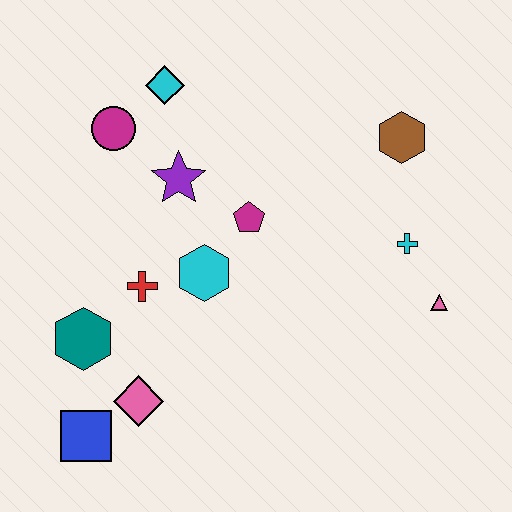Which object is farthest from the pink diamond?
The brown hexagon is farthest from the pink diamond.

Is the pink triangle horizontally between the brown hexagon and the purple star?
No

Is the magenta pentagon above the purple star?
No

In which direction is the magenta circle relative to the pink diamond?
The magenta circle is above the pink diamond.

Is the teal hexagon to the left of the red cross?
Yes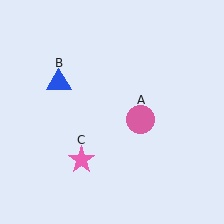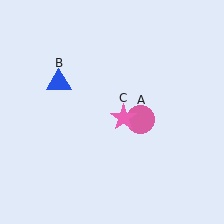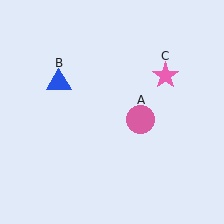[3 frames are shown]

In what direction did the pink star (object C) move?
The pink star (object C) moved up and to the right.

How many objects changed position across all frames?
1 object changed position: pink star (object C).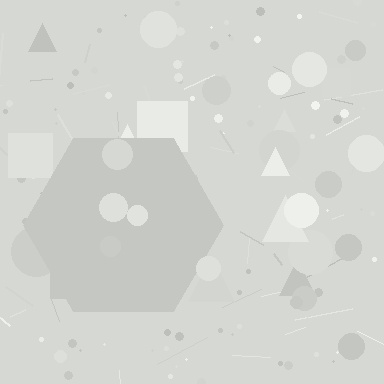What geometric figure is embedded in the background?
A hexagon is embedded in the background.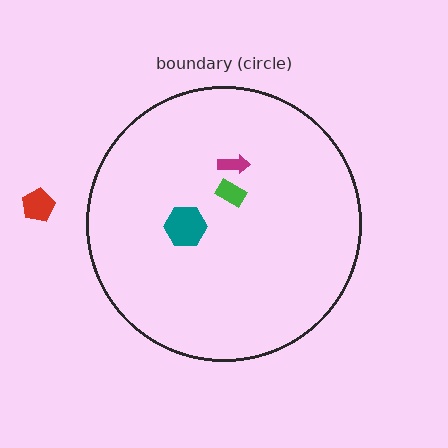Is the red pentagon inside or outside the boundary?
Outside.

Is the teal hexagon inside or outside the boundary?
Inside.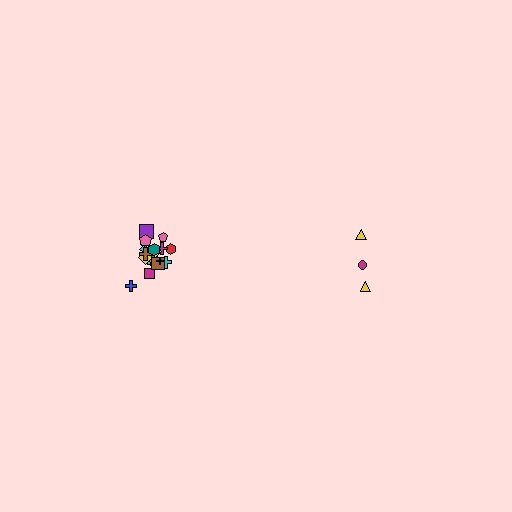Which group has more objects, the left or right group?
The left group.